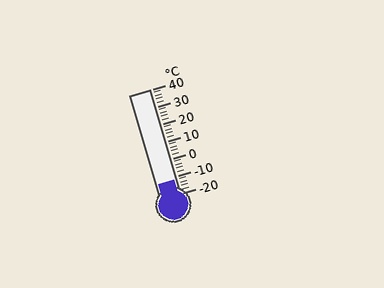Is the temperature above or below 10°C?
The temperature is below 10°C.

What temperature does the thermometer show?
The thermometer shows approximately -12°C.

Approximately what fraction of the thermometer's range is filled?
The thermometer is filled to approximately 15% of its range.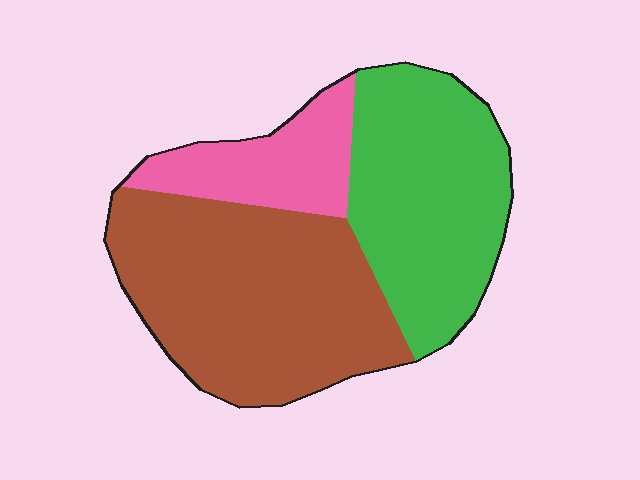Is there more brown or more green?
Brown.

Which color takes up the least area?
Pink, at roughly 15%.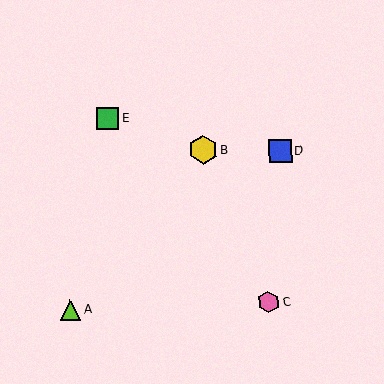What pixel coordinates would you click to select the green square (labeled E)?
Click at (108, 119) to select the green square E.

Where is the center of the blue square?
The center of the blue square is at (280, 151).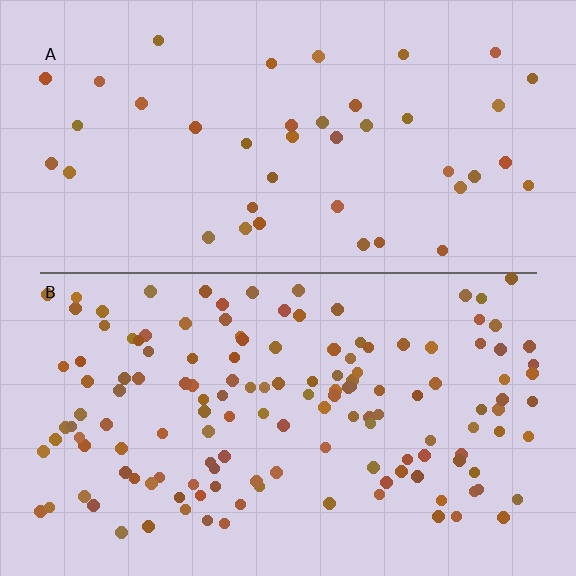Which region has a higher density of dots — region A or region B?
B (the bottom).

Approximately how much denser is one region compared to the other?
Approximately 3.4× — region B over region A.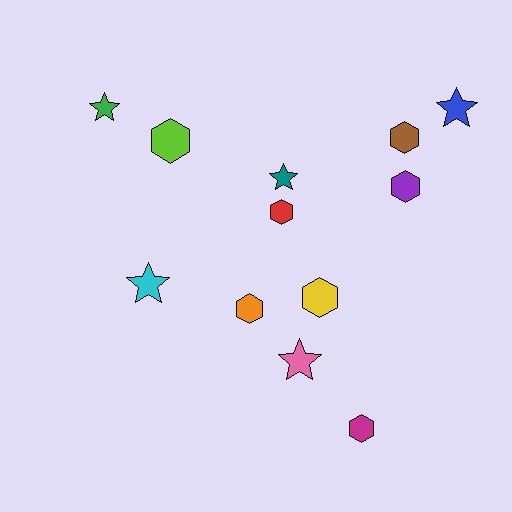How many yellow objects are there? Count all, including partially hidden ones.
There is 1 yellow object.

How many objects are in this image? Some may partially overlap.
There are 12 objects.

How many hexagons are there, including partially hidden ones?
There are 7 hexagons.